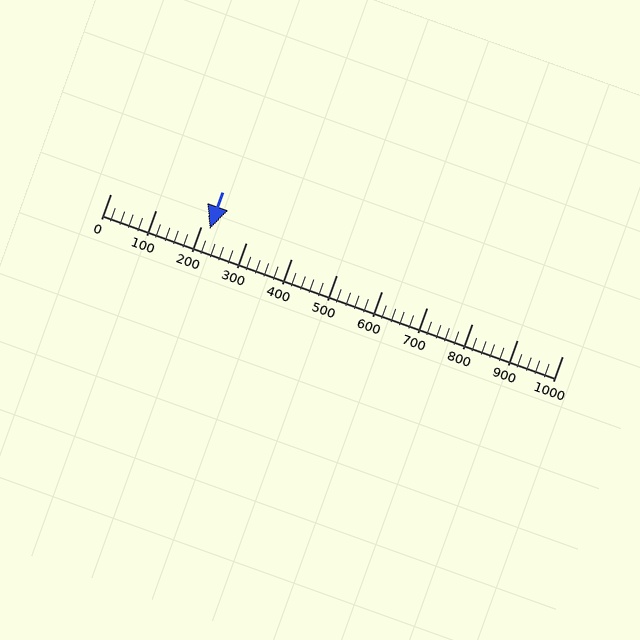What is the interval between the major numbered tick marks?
The major tick marks are spaced 100 units apart.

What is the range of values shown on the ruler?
The ruler shows values from 0 to 1000.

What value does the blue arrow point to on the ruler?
The blue arrow points to approximately 220.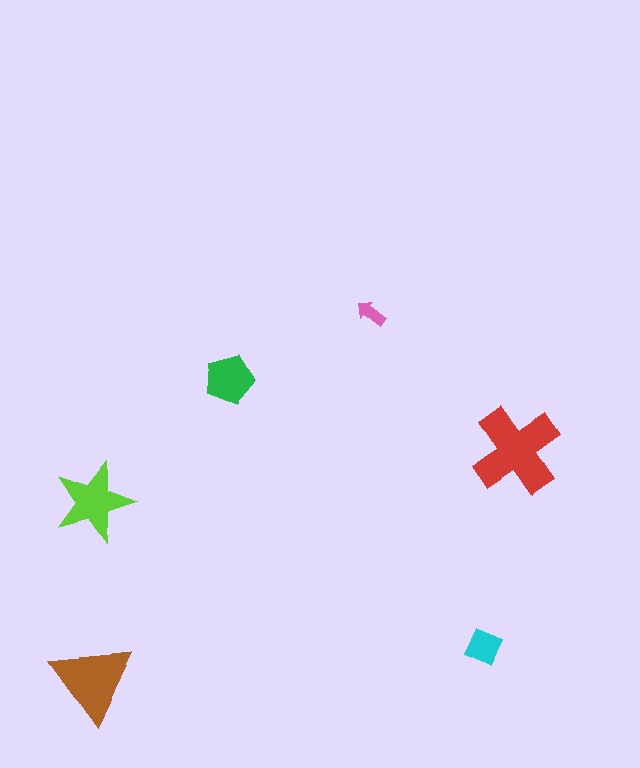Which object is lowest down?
The brown triangle is bottommost.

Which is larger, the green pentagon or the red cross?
The red cross.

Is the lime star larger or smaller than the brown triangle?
Smaller.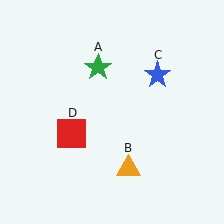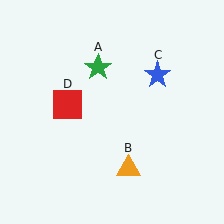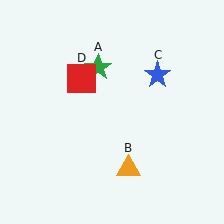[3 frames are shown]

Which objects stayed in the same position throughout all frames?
Green star (object A) and orange triangle (object B) and blue star (object C) remained stationary.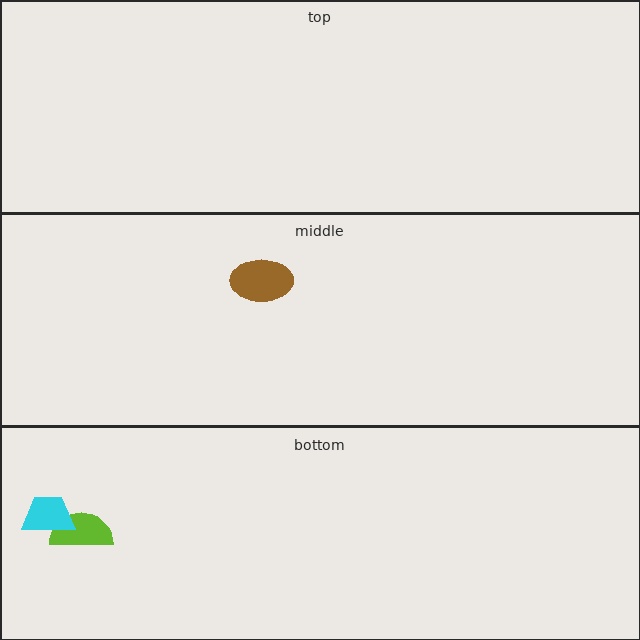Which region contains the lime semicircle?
The bottom region.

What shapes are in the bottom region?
The lime semicircle, the cyan trapezoid.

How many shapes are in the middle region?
1.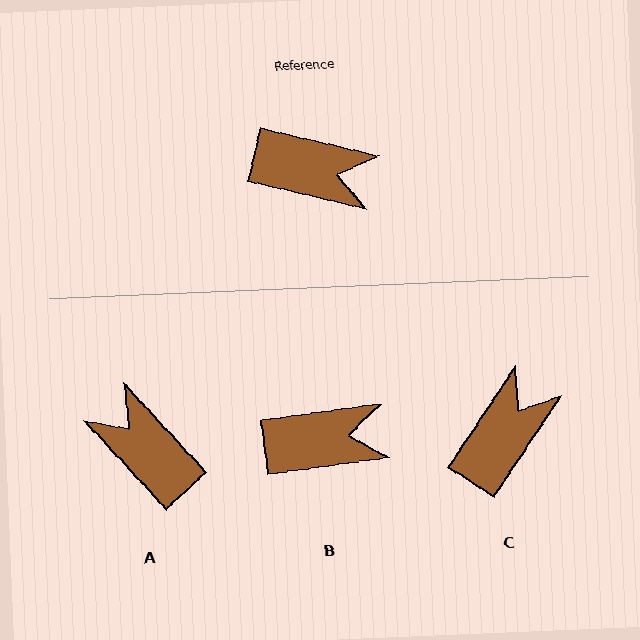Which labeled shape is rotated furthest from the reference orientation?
A, about 146 degrees away.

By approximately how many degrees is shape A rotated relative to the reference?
Approximately 146 degrees counter-clockwise.